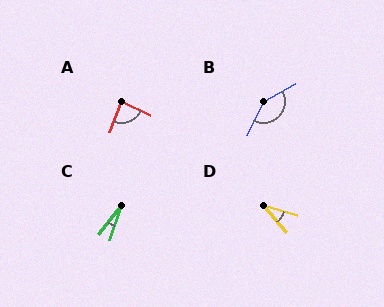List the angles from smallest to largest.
C (19°), D (33°), A (85°), B (145°).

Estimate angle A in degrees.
Approximately 85 degrees.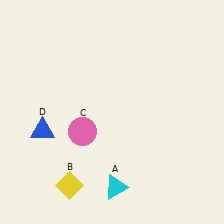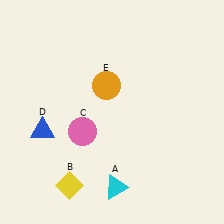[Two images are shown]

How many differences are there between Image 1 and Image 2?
There is 1 difference between the two images.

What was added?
An orange circle (E) was added in Image 2.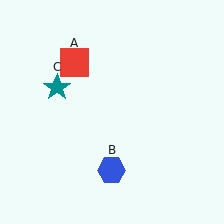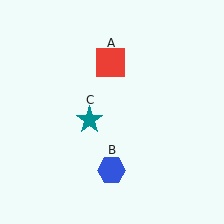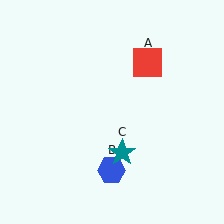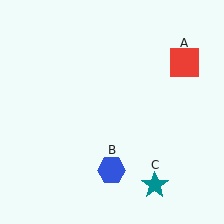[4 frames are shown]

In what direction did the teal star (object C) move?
The teal star (object C) moved down and to the right.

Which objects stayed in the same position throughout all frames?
Blue hexagon (object B) remained stationary.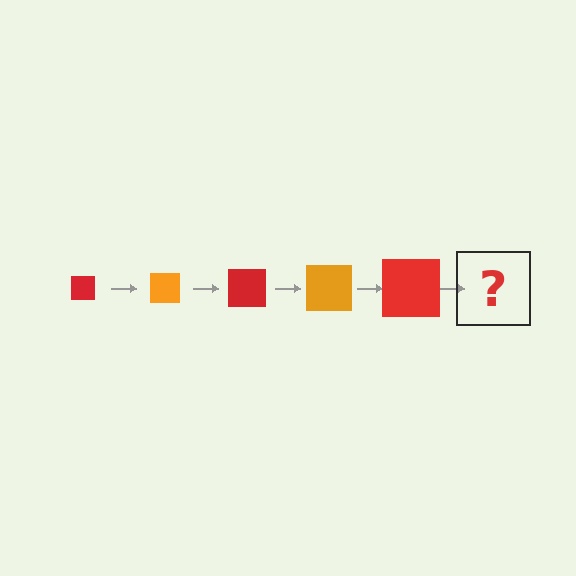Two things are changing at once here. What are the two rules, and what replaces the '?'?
The two rules are that the square grows larger each step and the color cycles through red and orange. The '?' should be an orange square, larger than the previous one.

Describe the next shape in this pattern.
It should be an orange square, larger than the previous one.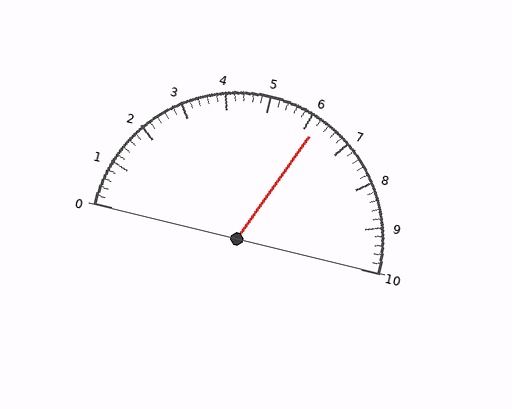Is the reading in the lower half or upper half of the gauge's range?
The reading is in the upper half of the range (0 to 10).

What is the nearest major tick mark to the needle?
The nearest major tick mark is 6.